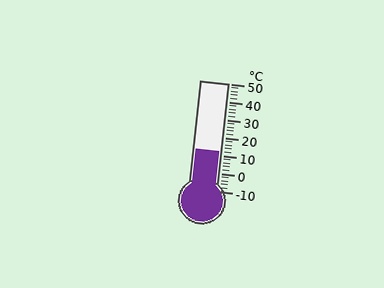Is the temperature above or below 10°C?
The temperature is above 10°C.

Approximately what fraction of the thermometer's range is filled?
The thermometer is filled to approximately 35% of its range.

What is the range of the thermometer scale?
The thermometer scale ranges from -10°C to 50°C.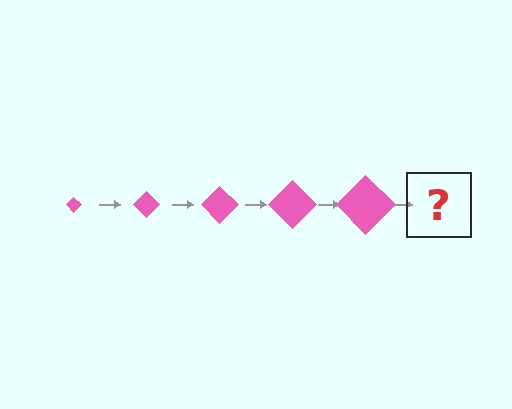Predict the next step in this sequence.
The next step is a pink diamond, larger than the previous one.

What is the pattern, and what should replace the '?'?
The pattern is that the diamond gets progressively larger each step. The '?' should be a pink diamond, larger than the previous one.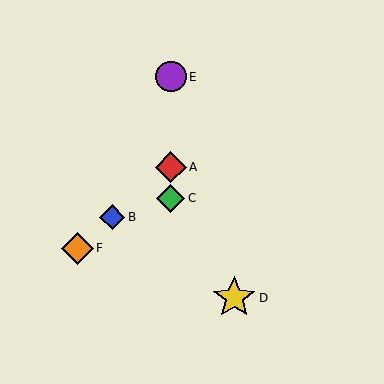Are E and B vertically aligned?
No, E is at x≈171 and B is at x≈112.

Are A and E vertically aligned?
Yes, both are at x≈171.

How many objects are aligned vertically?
3 objects (A, C, E) are aligned vertically.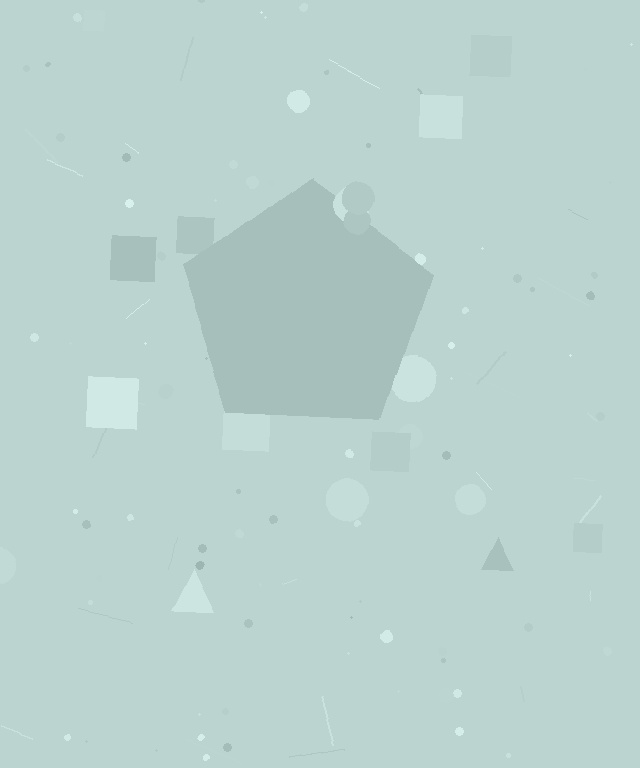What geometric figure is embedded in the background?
A pentagon is embedded in the background.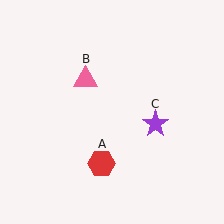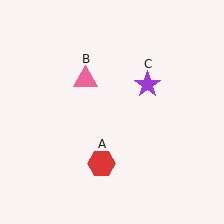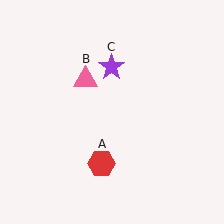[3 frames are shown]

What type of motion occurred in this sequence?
The purple star (object C) rotated counterclockwise around the center of the scene.